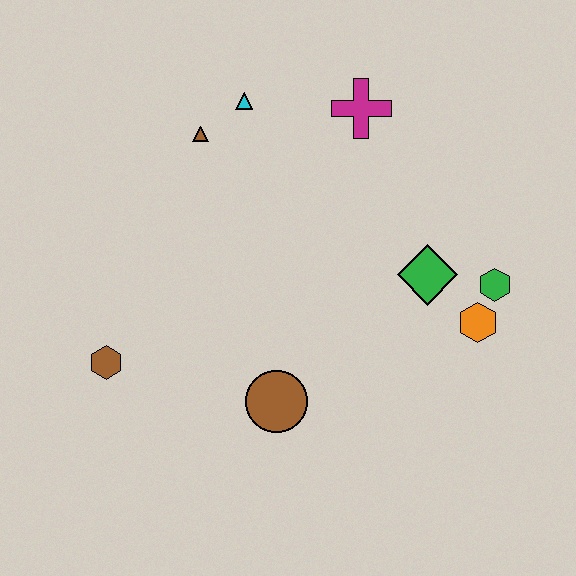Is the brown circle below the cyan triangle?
Yes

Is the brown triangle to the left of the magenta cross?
Yes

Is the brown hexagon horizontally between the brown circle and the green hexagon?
No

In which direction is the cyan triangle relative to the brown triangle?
The cyan triangle is to the right of the brown triangle.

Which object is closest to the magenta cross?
The cyan triangle is closest to the magenta cross.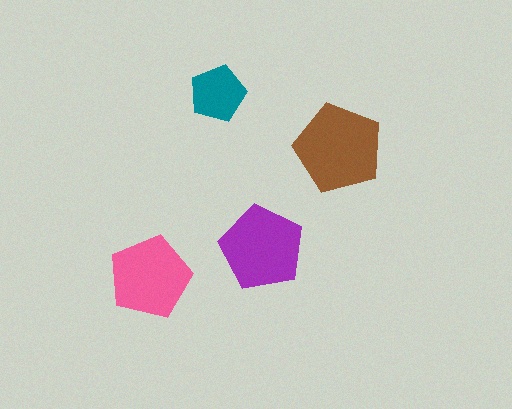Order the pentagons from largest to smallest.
the brown one, the purple one, the pink one, the teal one.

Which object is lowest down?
The pink pentagon is bottommost.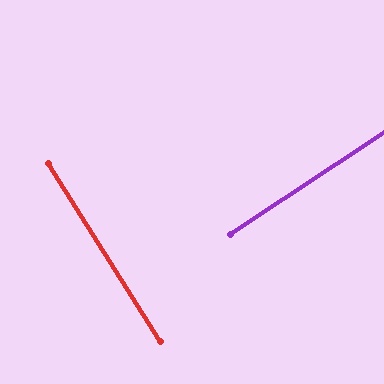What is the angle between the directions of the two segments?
Approximately 89 degrees.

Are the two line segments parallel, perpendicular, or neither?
Perpendicular — they meet at approximately 89°.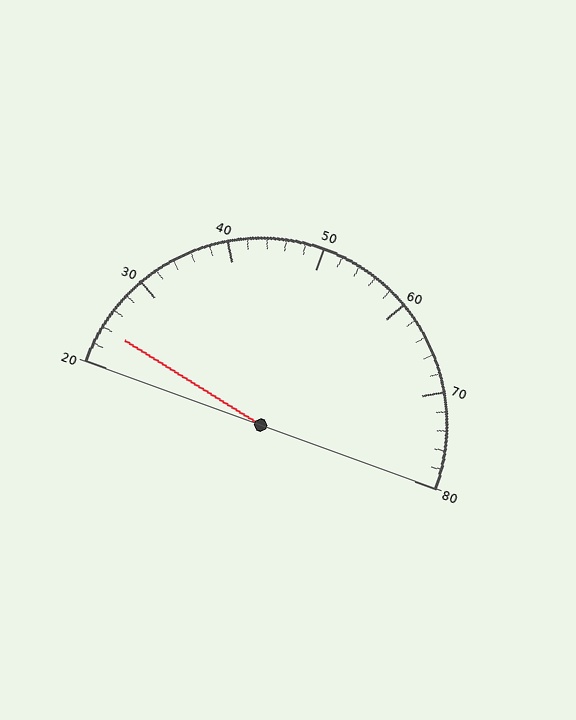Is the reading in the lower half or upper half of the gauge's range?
The reading is in the lower half of the range (20 to 80).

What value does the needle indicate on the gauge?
The needle indicates approximately 24.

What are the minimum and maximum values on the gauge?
The gauge ranges from 20 to 80.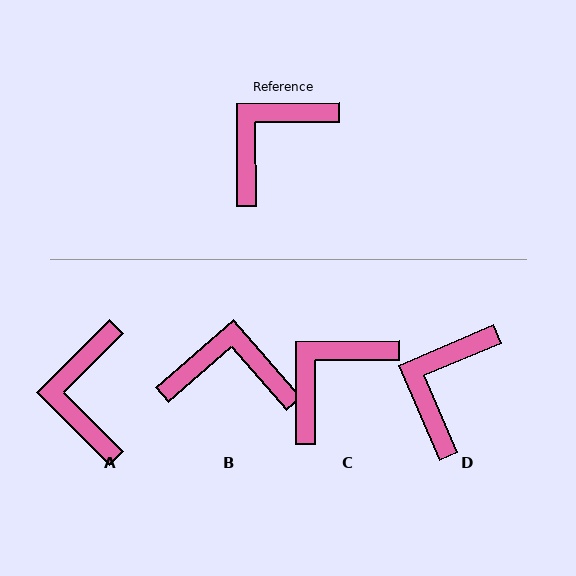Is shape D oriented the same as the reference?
No, it is off by about 23 degrees.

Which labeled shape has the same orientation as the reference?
C.